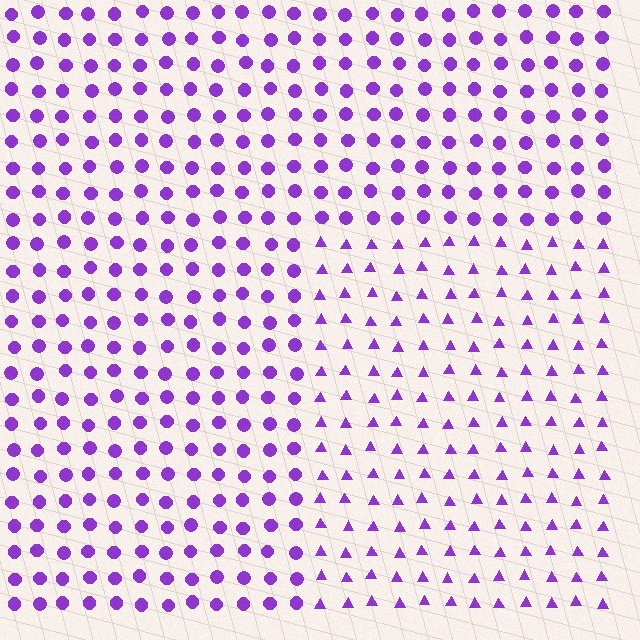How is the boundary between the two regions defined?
The boundary is defined by a change in element shape: triangles inside vs. circles outside. All elements share the same color and spacing.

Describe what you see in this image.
The image is filled with small purple elements arranged in a uniform grid. A rectangle-shaped region contains triangles, while the surrounding area contains circles. The boundary is defined purely by the change in element shape.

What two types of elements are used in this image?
The image uses triangles inside the rectangle region and circles outside it.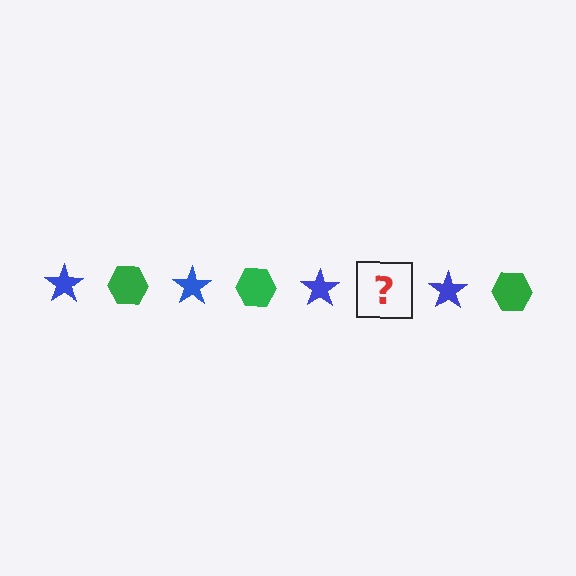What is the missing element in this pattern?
The missing element is a green hexagon.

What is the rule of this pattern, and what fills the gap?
The rule is that the pattern alternates between blue star and green hexagon. The gap should be filled with a green hexagon.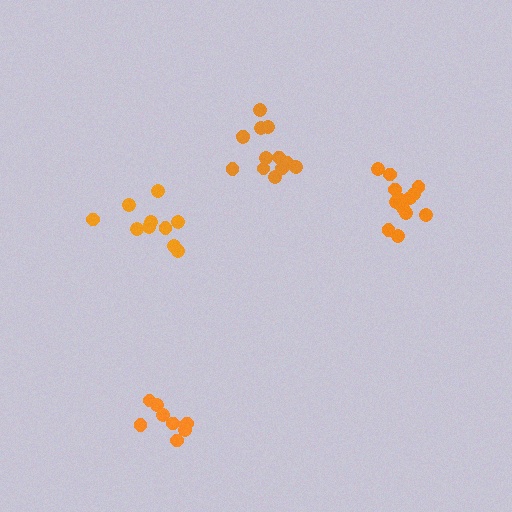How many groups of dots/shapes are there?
There are 4 groups.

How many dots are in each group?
Group 1: 10 dots, Group 2: 13 dots, Group 3: 13 dots, Group 4: 8 dots (44 total).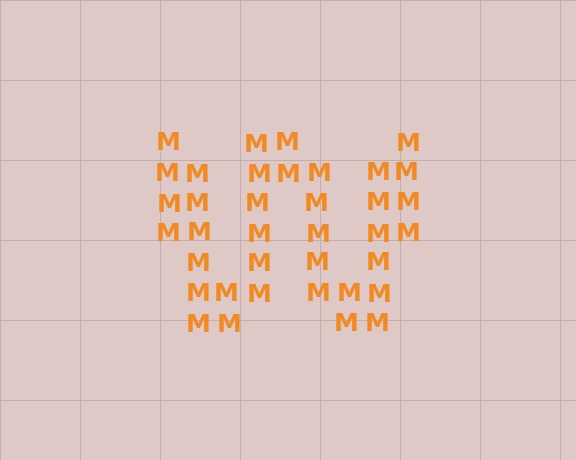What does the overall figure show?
The overall figure shows the letter W.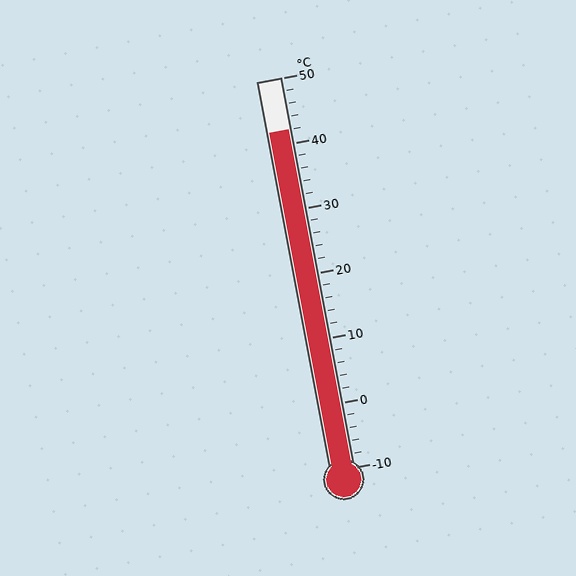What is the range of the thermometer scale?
The thermometer scale ranges from -10°C to 50°C.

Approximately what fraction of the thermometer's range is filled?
The thermometer is filled to approximately 85% of its range.